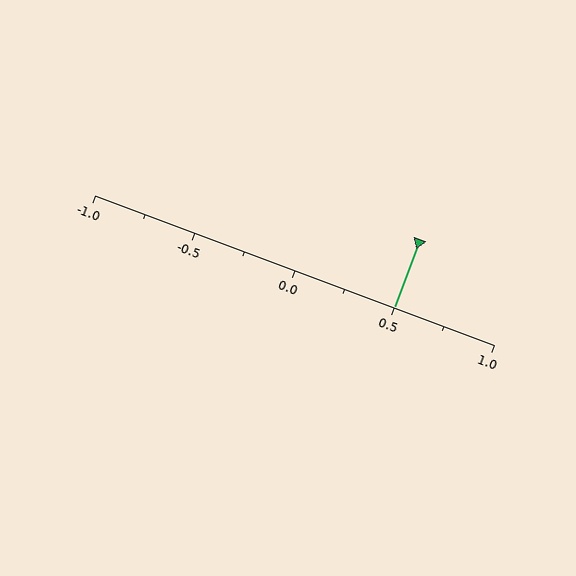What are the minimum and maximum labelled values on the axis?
The axis runs from -1.0 to 1.0.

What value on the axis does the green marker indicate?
The marker indicates approximately 0.5.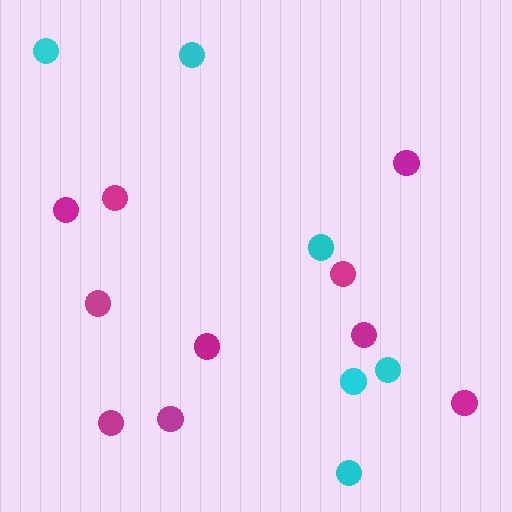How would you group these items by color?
There are 2 groups: one group of magenta circles (10) and one group of cyan circles (6).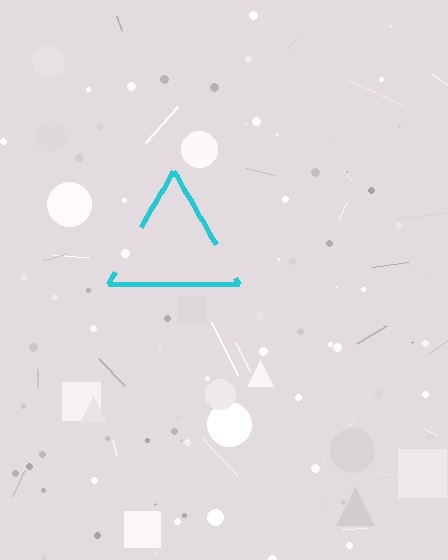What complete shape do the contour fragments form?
The contour fragments form a triangle.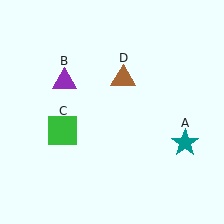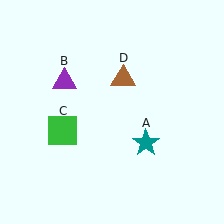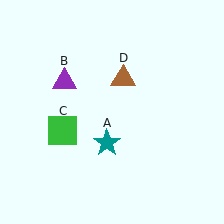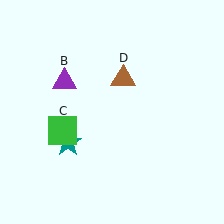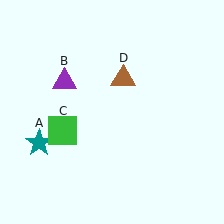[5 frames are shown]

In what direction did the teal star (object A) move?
The teal star (object A) moved left.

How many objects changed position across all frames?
1 object changed position: teal star (object A).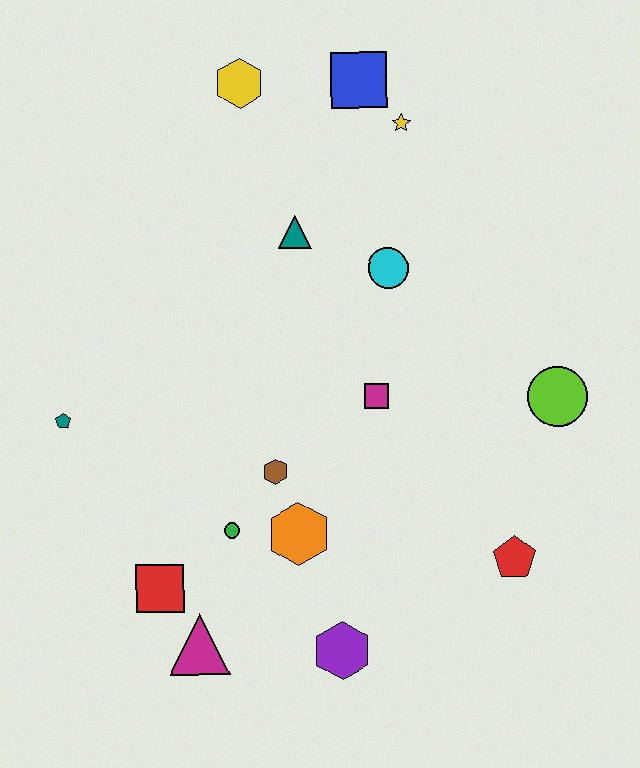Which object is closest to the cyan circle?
The teal triangle is closest to the cyan circle.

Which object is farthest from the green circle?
The blue square is farthest from the green circle.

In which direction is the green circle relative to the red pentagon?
The green circle is to the left of the red pentagon.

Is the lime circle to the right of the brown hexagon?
Yes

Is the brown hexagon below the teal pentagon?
Yes